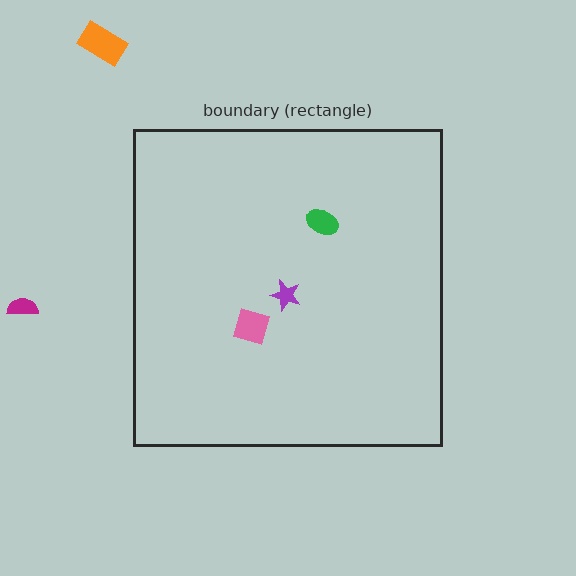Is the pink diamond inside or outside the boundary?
Inside.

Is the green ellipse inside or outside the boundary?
Inside.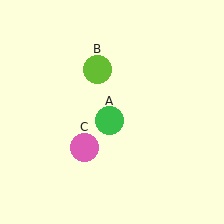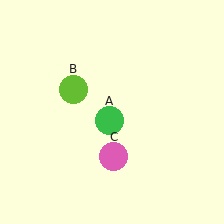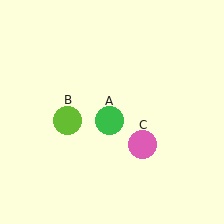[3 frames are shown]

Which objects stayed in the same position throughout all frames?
Green circle (object A) remained stationary.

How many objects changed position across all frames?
2 objects changed position: lime circle (object B), pink circle (object C).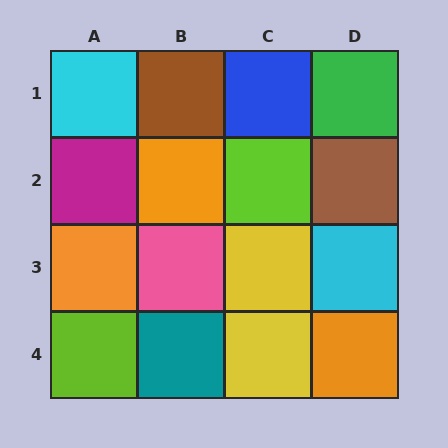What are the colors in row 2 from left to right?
Magenta, orange, lime, brown.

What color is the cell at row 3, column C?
Yellow.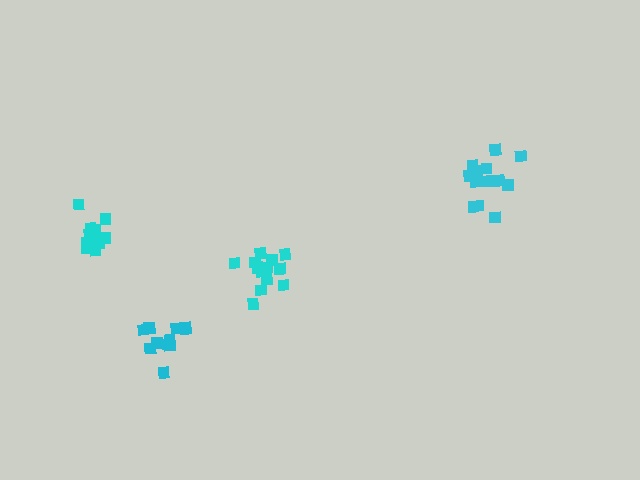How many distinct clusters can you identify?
There are 4 distinct clusters.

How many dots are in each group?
Group 1: 11 dots, Group 2: 14 dots, Group 3: 14 dots, Group 4: 13 dots (52 total).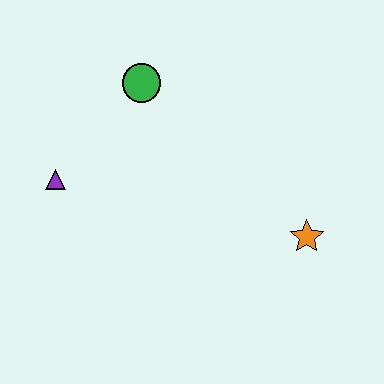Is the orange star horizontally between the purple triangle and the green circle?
No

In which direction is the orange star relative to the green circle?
The orange star is to the right of the green circle.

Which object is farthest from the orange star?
The purple triangle is farthest from the orange star.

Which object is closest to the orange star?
The green circle is closest to the orange star.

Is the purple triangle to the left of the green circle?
Yes